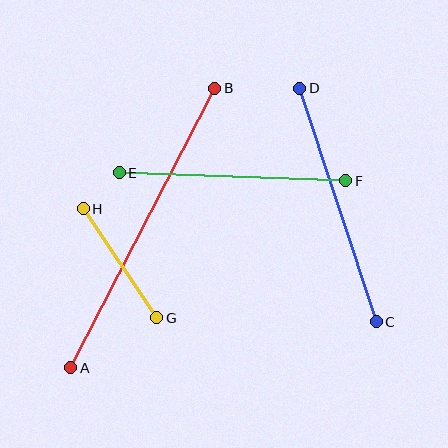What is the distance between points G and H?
The distance is approximately 131 pixels.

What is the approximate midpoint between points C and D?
The midpoint is at approximately (338, 205) pixels.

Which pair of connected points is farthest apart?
Points A and B are farthest apart.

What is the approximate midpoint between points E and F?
The midpoint is at approximately (232, 177) pixels.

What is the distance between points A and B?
The distance is approximately 314 pixels.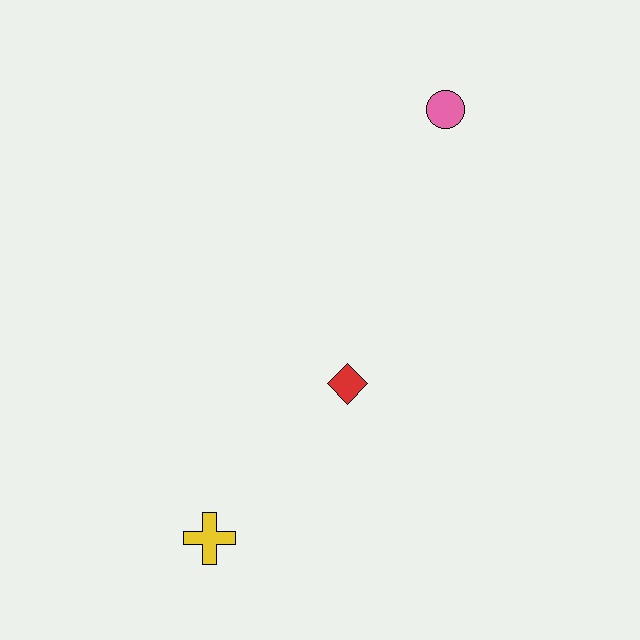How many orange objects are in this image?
There are no orange objects.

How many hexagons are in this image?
There are no hexagons.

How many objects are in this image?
There are 3 objects.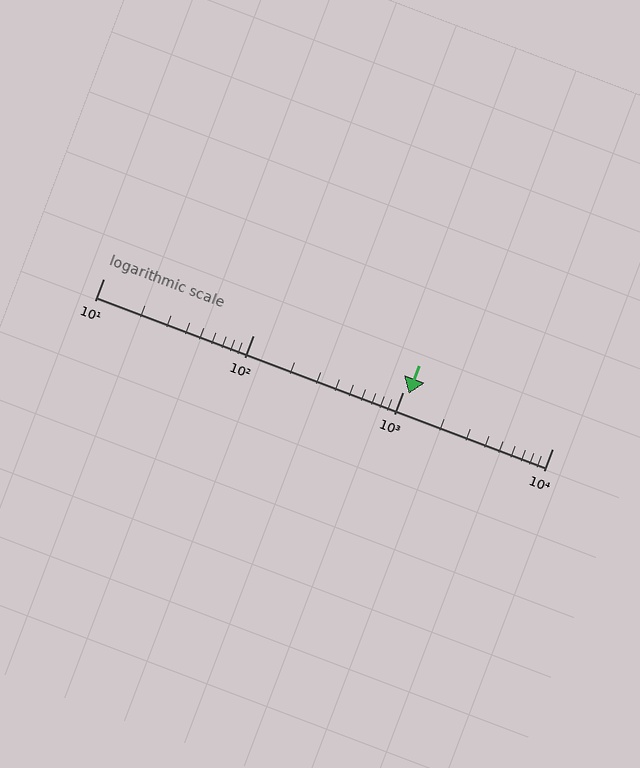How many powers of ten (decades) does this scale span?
The scale spans 3 decades, from 10 to 10000.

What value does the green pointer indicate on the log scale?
The pointer indicates approximately 1100.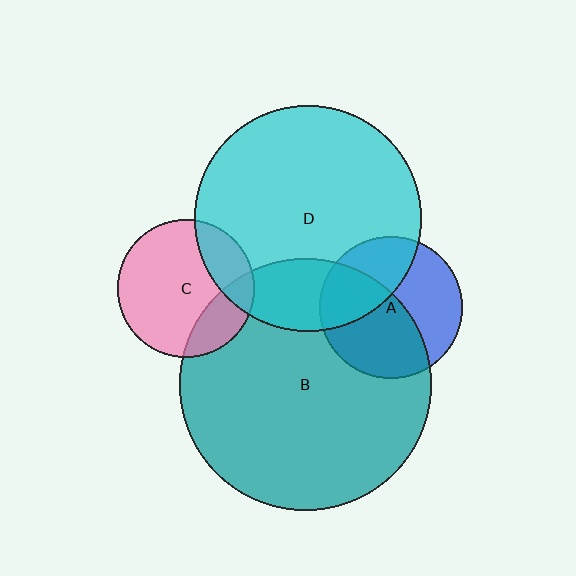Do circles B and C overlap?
Yes.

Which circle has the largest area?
Circle B (teal).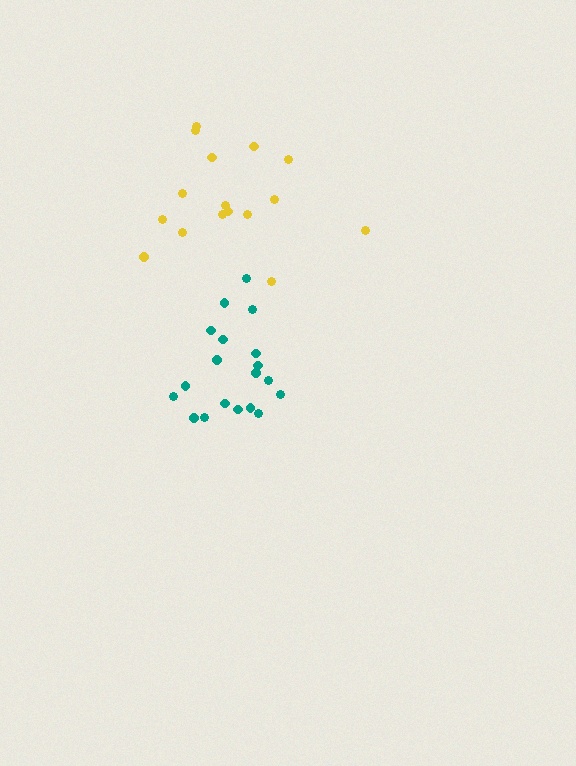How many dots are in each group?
Group 1: 16 dots, Group 2: 19 dots (35 total).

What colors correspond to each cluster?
The clusters are colored: yellow, teal.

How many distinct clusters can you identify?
There are 2 distinct clusters.